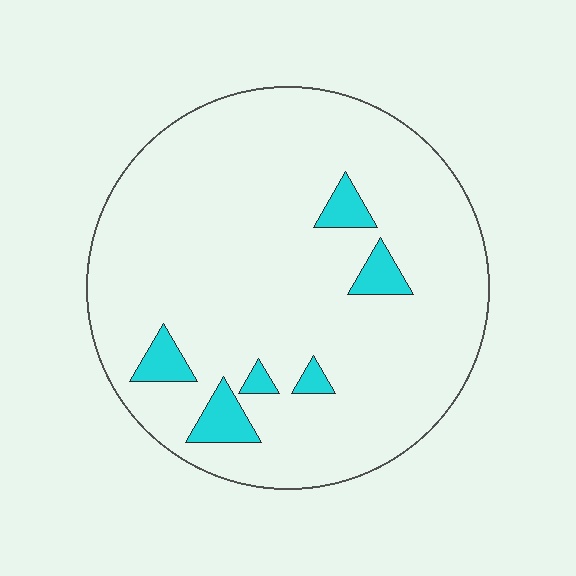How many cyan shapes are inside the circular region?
6.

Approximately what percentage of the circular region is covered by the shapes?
Approximately 10%.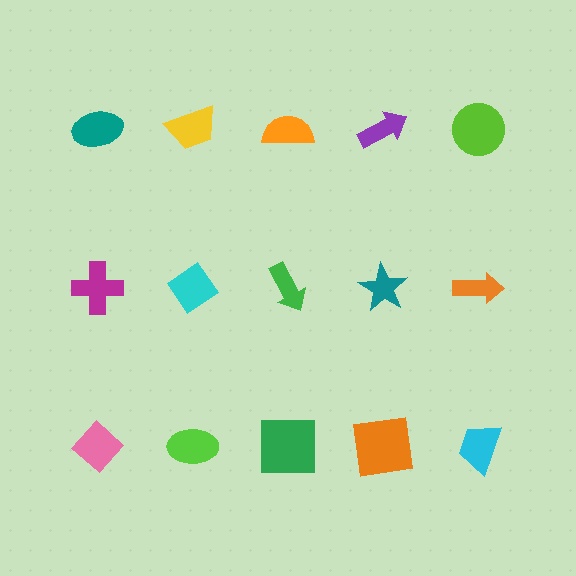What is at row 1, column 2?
A yellow trapezoid.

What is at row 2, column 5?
An orange arrow.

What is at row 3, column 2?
A lime ellipse.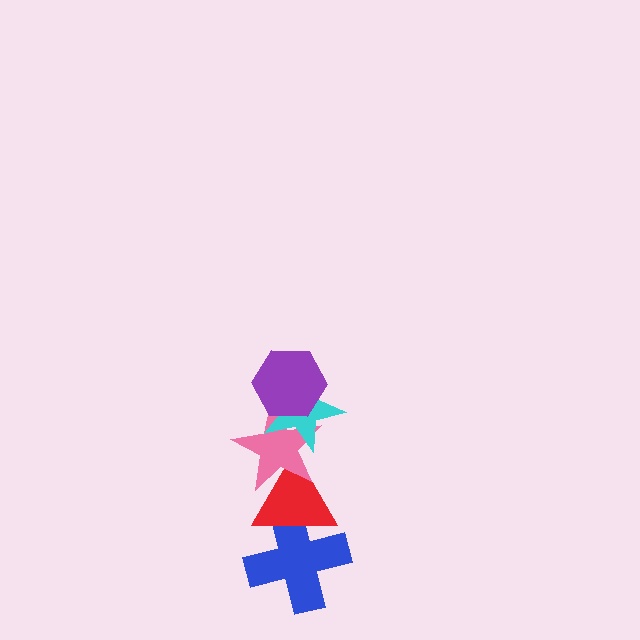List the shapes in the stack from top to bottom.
From top to bottom: the purple hexagon, the cyan star, the pink star, the red triangle, the blue cross.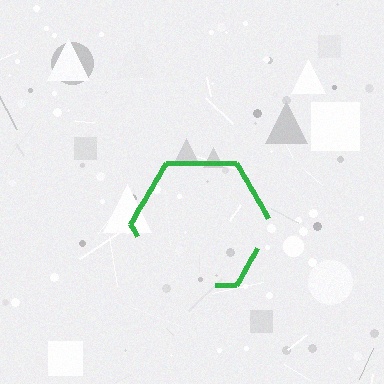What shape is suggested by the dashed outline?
The dashed outline suggests a hexagon.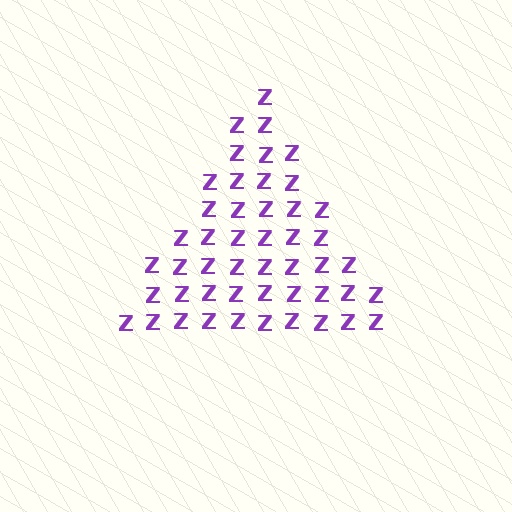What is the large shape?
The large shape is a triangle.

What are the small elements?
The small elements are letter Z's.